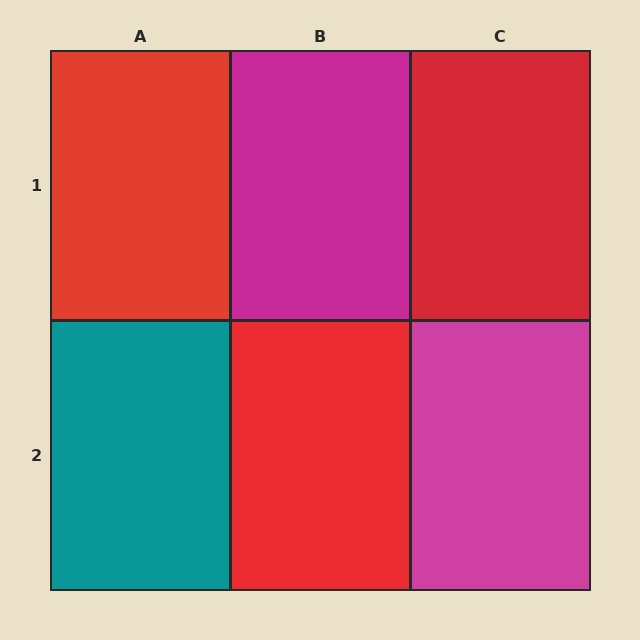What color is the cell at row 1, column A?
Red.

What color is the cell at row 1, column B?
Magenta.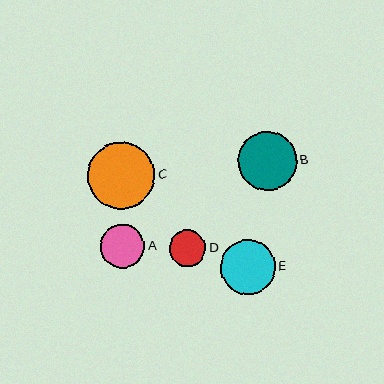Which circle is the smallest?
Circle D is the smallest with a size of approximately 36 pixels.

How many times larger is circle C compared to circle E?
Circle C is approximately 1.2 times the size of circle E.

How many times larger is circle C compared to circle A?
Circle C is approximately 1.5 times the size of circle A.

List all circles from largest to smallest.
From largest to smallest: C, B, E, A, D.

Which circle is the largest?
Circle C is the largest with a size of approximately 67 pixels.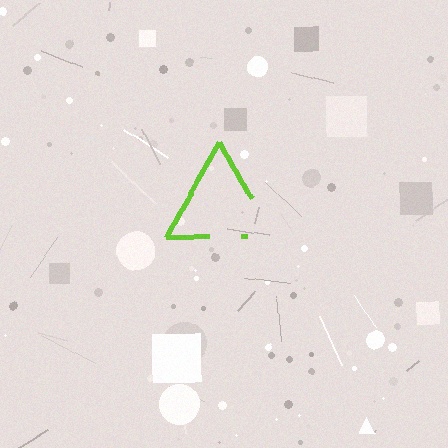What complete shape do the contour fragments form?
The contour fragments form a triangle.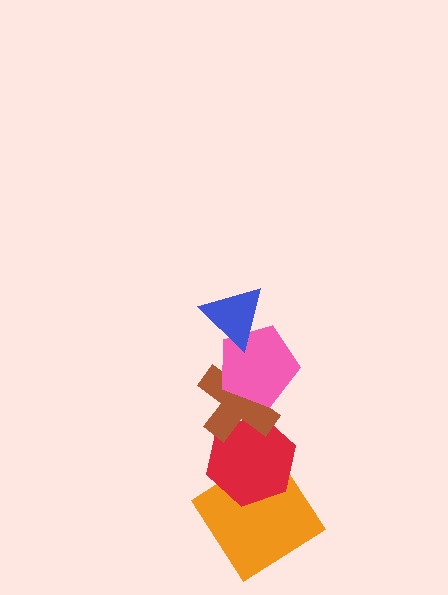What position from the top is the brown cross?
The brown cross is 3rd from the top.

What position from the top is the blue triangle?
The blue triangle is 1st from the top.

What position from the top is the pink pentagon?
The pink pentagon is 2nd from the top.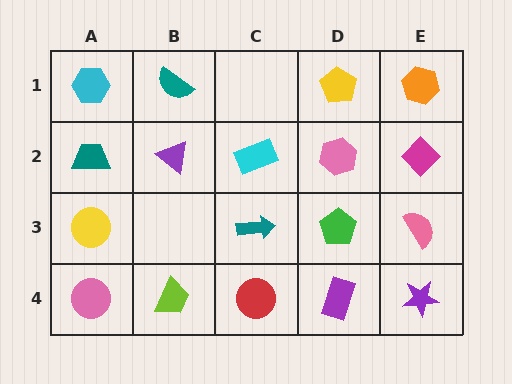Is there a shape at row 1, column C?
No, that cell is empty.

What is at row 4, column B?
A lime trapezoid.